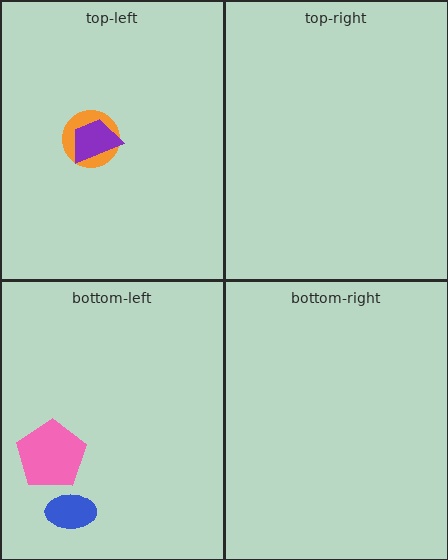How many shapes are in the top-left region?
2.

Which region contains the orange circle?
The top-left region.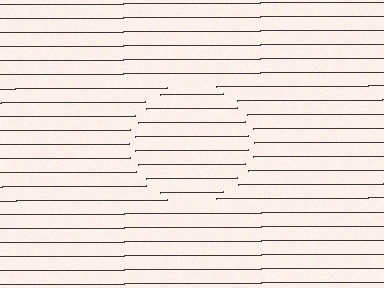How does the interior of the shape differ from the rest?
The interior of the shape contains the same grating, shifted by half a period — the contour is defined by the phase discontinuity where line-ends from the inner and outer gratings abut.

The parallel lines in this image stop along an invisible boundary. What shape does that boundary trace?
An illusory circle. The interior of the shape contains the same grating, shifted by half a period — the contour is defined by the phase discontinuity where line-ends from the inner and outer gratings abut.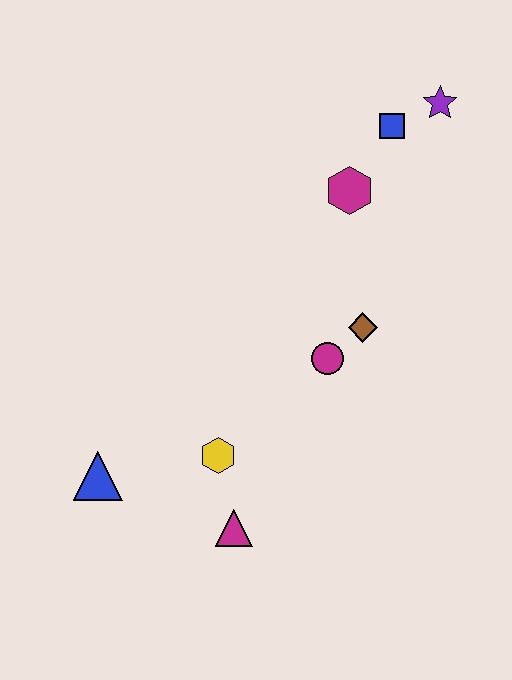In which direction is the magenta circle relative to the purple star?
The magenta circle is below the purple star.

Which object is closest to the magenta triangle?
The yellow hexagon is closest to the magenta triangle.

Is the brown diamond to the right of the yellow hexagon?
Yes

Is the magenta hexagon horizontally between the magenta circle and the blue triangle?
No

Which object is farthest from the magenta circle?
The purple star is farthest from the magenta circle.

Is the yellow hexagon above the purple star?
No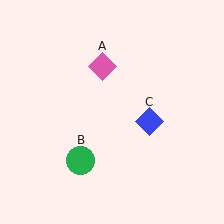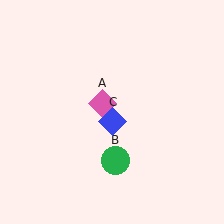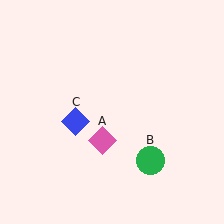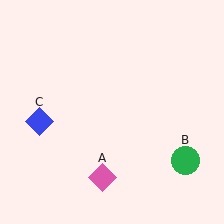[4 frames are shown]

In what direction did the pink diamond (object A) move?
The pink diamond (object A) moved down.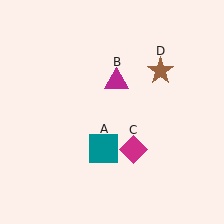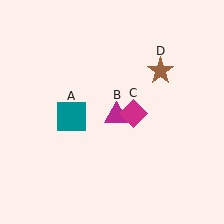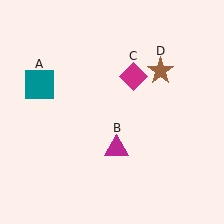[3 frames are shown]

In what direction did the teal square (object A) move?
The teal square (object A) moved up and to the left.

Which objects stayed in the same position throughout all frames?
Brown star (object D) remained stationary.